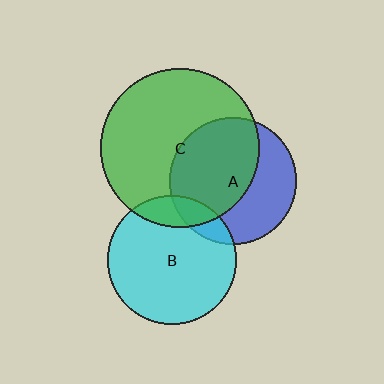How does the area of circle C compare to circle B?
Approximately 1.5 times.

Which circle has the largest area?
Circle C (green).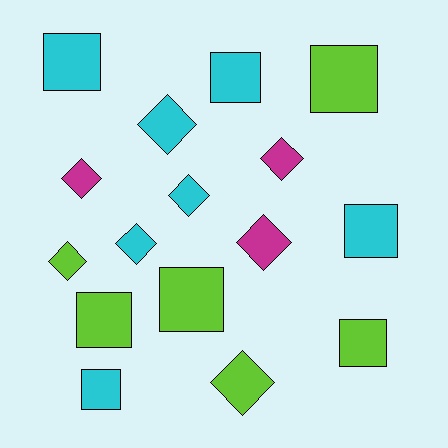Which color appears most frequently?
Cyan, with 7 objects.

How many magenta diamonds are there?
There are 3 magenta diamonds.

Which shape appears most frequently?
Diamond, with 8 objects.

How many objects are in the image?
There are 16 objects.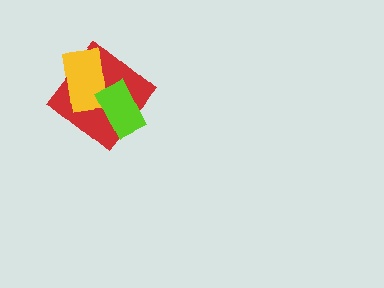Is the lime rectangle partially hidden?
No, no other shape covers it.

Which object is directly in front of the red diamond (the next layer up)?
The yellow rectangle is directly in front of the red diamond.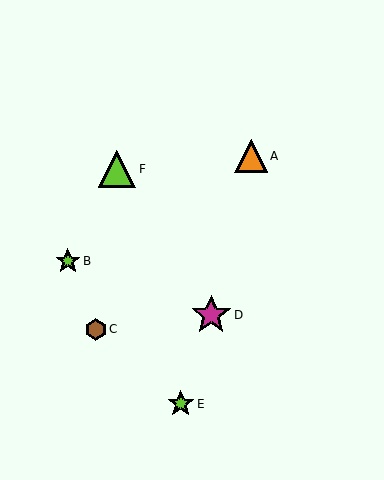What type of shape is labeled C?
Shape C is a brown hexagon.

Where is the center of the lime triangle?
The center of the lime triangle is at (117, 169).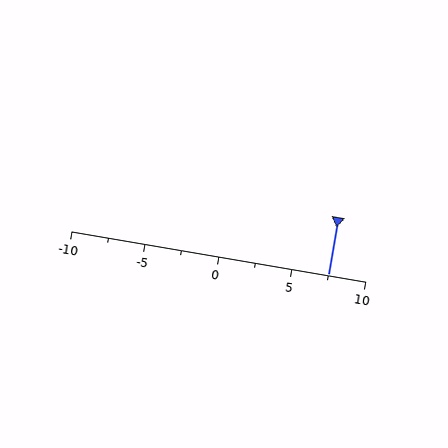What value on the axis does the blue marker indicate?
The marker indicates approximately 7.5.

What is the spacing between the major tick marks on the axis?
The major ticks are spaced 5 apart.